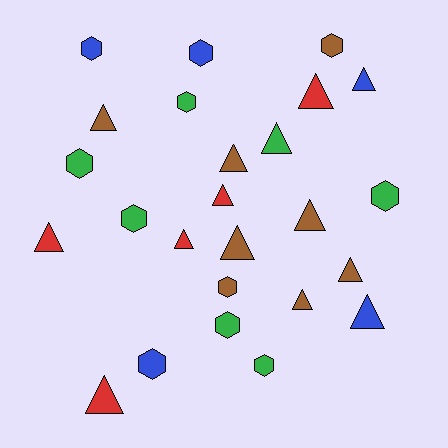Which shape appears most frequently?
Triangle, with 14 objects.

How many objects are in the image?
There are 25 objects.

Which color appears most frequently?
Brown, with 8 objects.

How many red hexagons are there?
There are no red hexagons.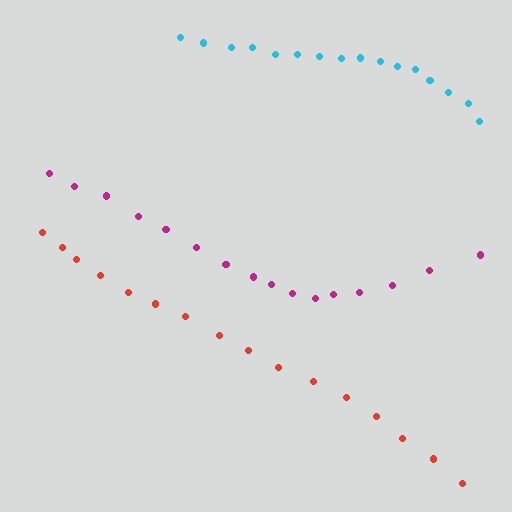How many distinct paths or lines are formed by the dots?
There are 3 distinct paths.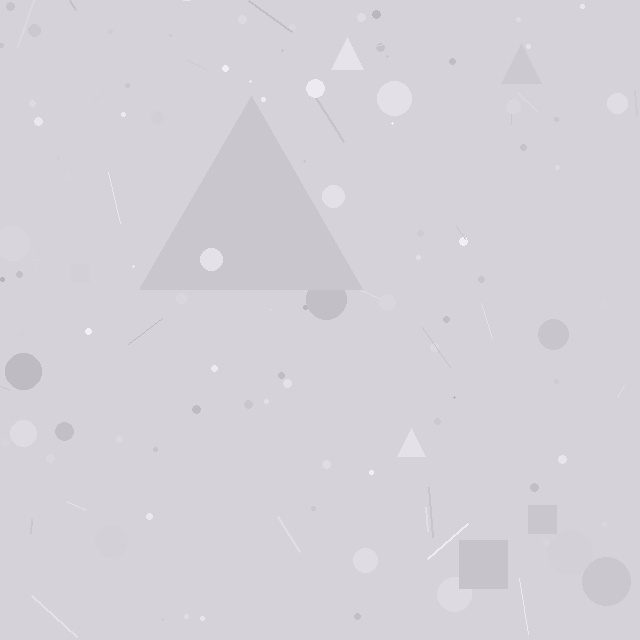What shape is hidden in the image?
A triangle is hidden in the image.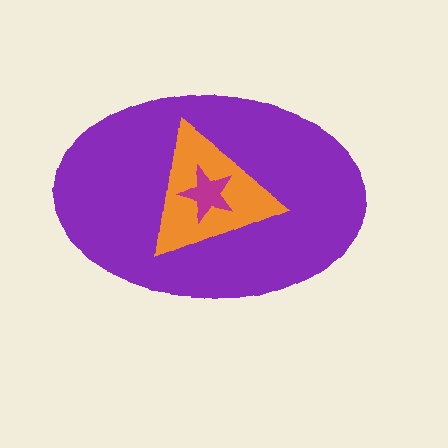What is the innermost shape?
The magenta star.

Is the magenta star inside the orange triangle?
Yes.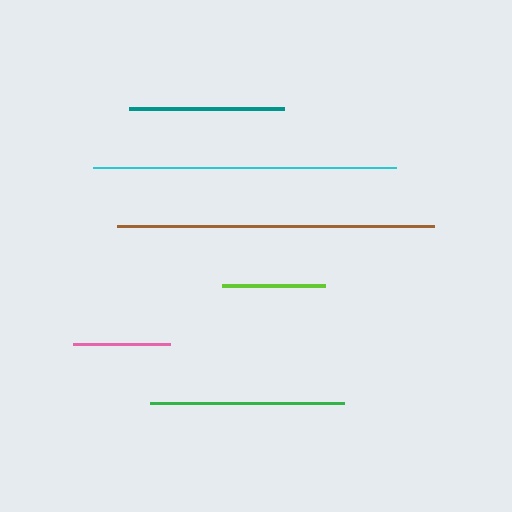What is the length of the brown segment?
The brown segment is approximately 318 pixels long.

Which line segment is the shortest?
The pink line is the shortest at approximately 97 pixels.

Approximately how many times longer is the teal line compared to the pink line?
The teal line is approximately 1.6 times the length of the pink line.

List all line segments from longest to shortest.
From longest to shortest: brown, cyan, green, teal, lime, pink.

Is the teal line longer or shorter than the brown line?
The brown line is longer than the teal line.